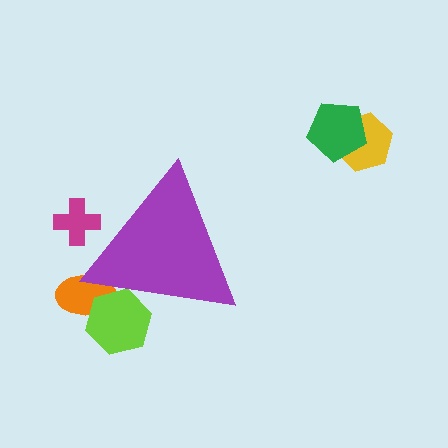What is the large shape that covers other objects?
A purple triangle.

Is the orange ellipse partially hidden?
Yes, the orange ellipse is partially hidden behind the purple triangle.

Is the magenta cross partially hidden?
Yes, the magenta cross is partially hidden behind the purple triangle.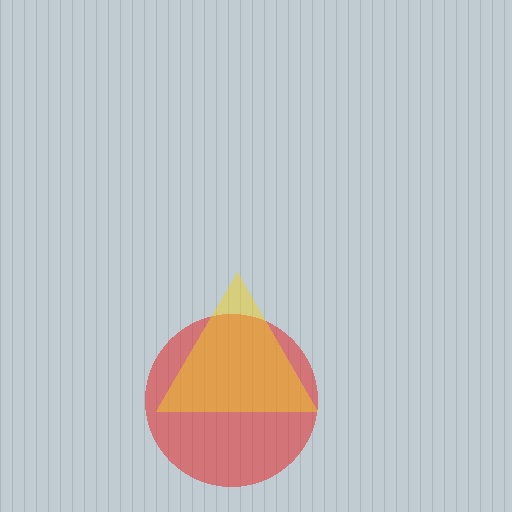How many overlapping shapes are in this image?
There are 2 overlapping shapes in the image.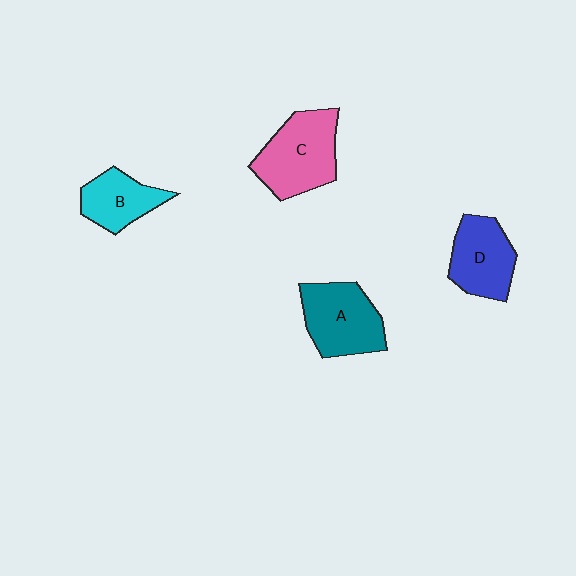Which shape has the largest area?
Shape C (pink).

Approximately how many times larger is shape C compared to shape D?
Approximately 1.2 times.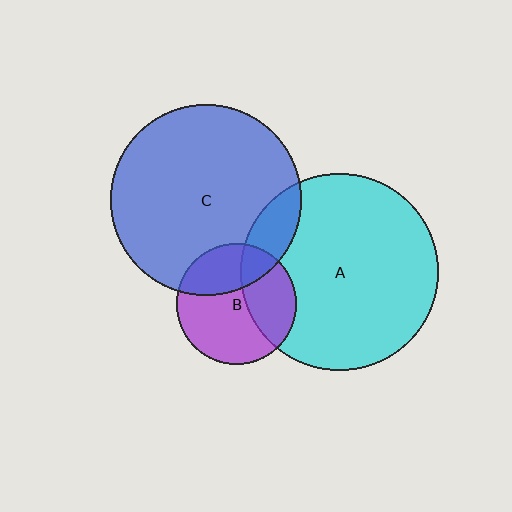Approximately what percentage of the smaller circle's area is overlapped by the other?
Approximately 30%.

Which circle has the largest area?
Circle A (cyan).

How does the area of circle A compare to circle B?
Approximately 2.7 times.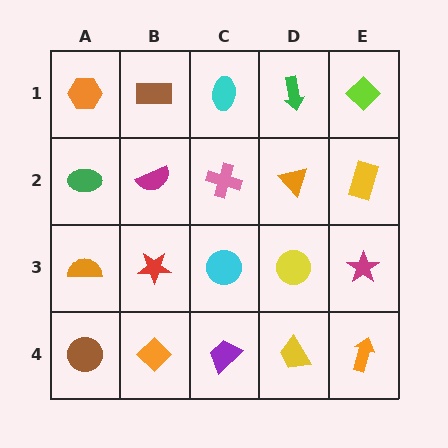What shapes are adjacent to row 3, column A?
A green ellipse (row 2, column A), a brown circle (row 4, column A), a red star (row 3, column B).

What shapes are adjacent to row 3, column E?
A yellow rectangle (row 2, column E), an orange arrow (row 4, column E), a yellow circle (row 3, column D).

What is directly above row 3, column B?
A magenta semicircle.